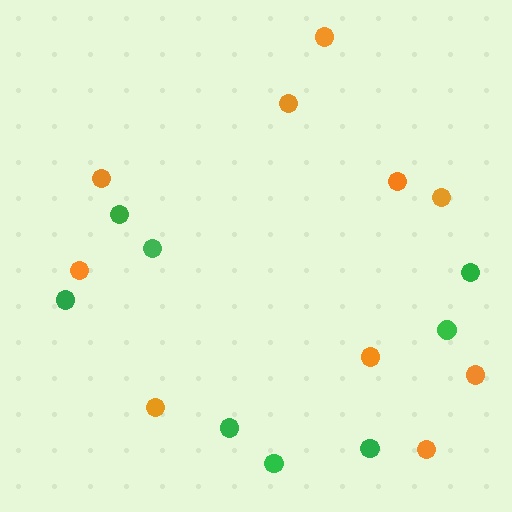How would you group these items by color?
There are 2 groups: one group of orange circles (10) and one group of green circles (8).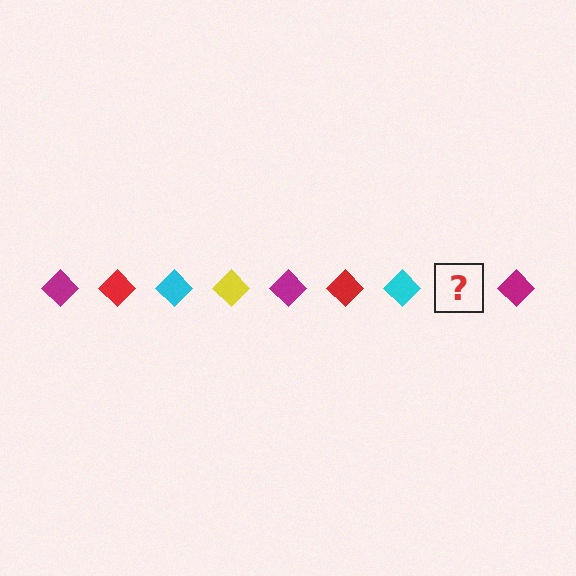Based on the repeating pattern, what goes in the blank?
The blank should be a yellow diamond.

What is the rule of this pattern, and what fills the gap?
The rule is that the pattern cycles through magenta, red, cyan, yellow diamonds. The gap should be filled with a yellow diamond.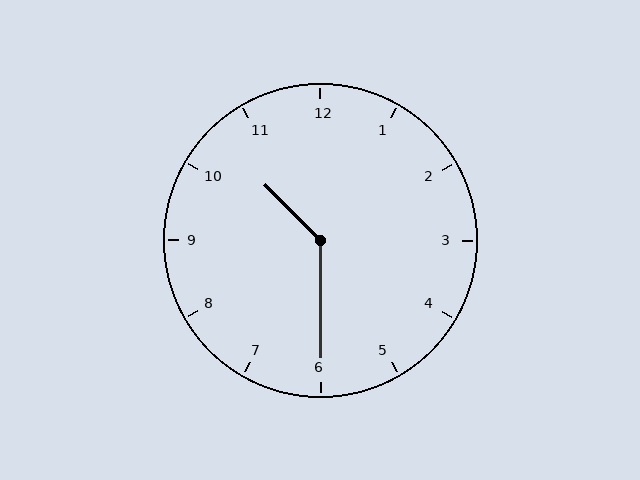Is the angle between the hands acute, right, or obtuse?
It is obtuse.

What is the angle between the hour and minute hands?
Approximately 135 degrees.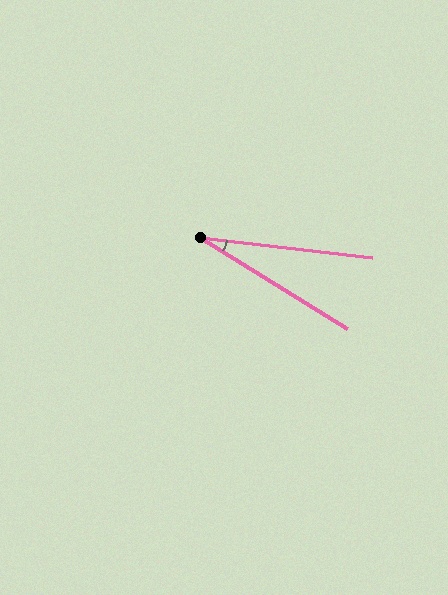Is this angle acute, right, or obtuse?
It is acute.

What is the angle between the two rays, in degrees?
Approximately 25 degrees.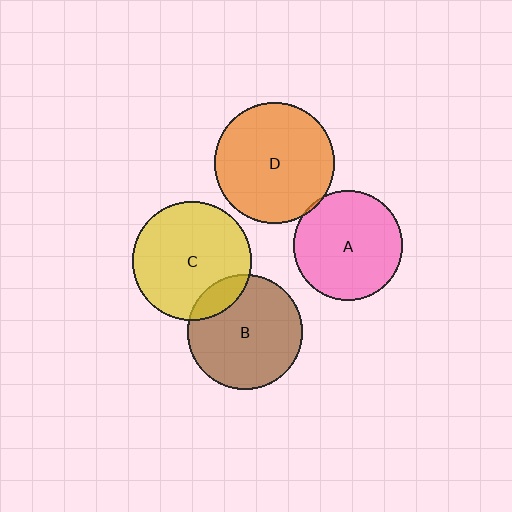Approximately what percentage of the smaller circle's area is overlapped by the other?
Approximately 15%.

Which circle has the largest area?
Circle D (orange).